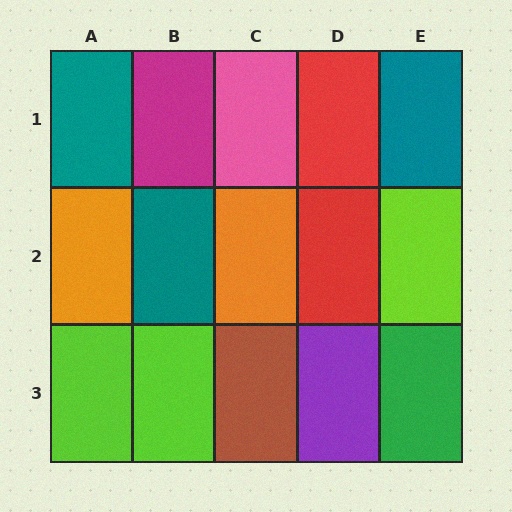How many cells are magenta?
1 cell is magenta.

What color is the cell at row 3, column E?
Green.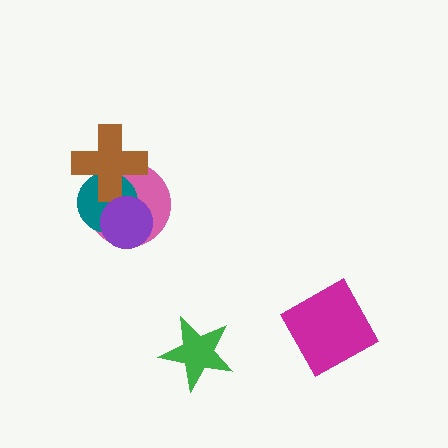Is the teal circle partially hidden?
Yes, it is partially covered by another shape.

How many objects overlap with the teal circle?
3 objects overlap with the teal circle.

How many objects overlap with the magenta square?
0 objects overlap with the magenta square.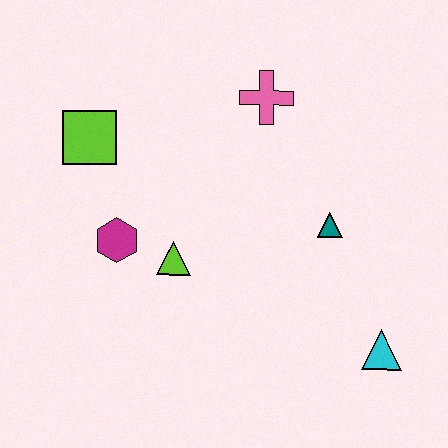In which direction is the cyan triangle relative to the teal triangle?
The cyan triangle is below the teal triangle.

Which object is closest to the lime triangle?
The magenta hexagon is closest to the lime triangle.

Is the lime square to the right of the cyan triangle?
No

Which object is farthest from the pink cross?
The cyan triangle is farthest from the pink cross.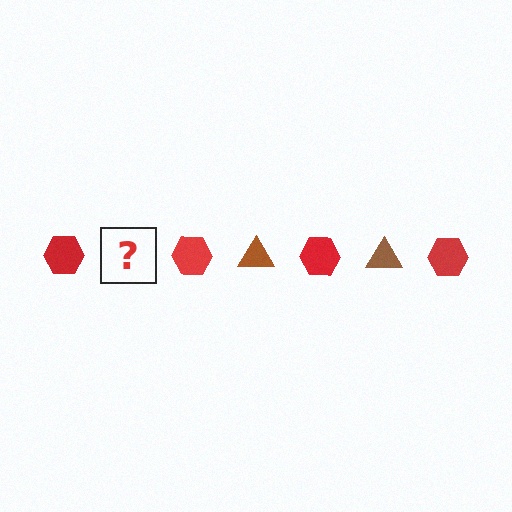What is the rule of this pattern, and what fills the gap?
The rule is that the pattern alternates between red hexagon and brown triangle. The gap should be filled with a brown triangle.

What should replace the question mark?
The question mark should be replaced with a brown triangle.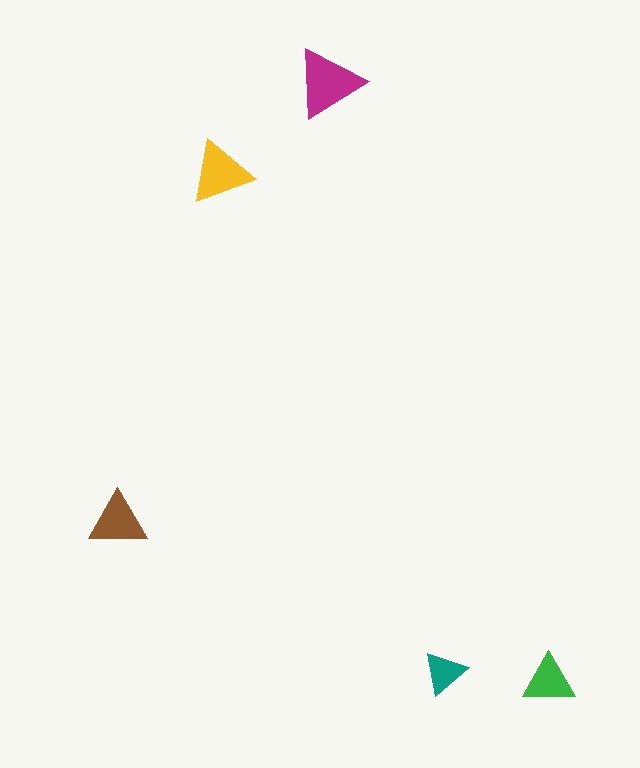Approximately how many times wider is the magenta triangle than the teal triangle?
About 1.5 times wider.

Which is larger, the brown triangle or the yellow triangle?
The yellow one.